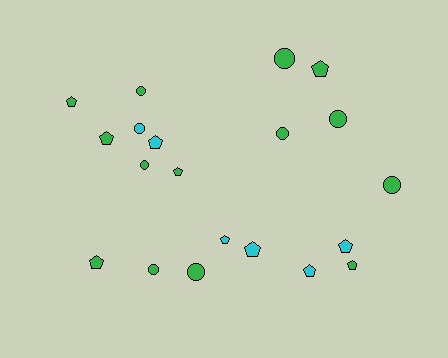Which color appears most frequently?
Green, with 14 objects.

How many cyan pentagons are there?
There are 5 cyan pentagons.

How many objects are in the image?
There are 20 objects.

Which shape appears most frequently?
Pentagon, with 11 objects.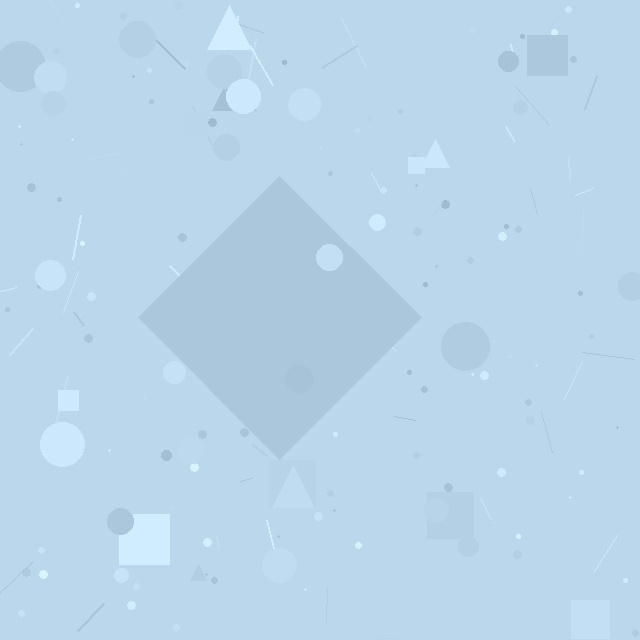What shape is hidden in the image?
A diamond is hidden in the image.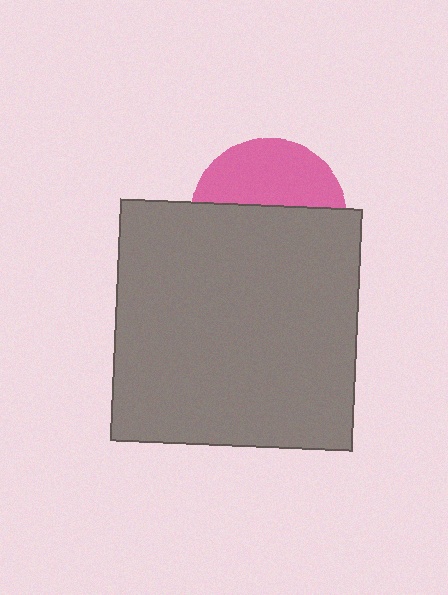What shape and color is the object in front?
The object in front is a gray square.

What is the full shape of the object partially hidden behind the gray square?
The partially hidden object is a pink circle.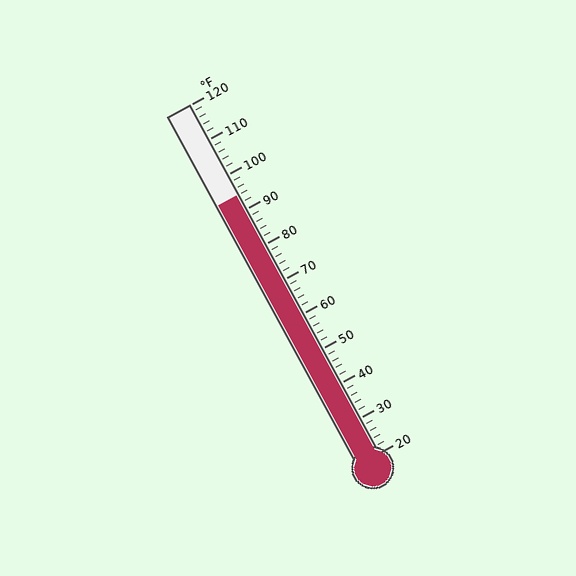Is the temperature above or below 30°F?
The temperature is above 30°F.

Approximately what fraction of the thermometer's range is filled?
The thermometer is filled to approximately 75% of its range.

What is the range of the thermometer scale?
The thermometer scale ranges from 20°F to 120°F.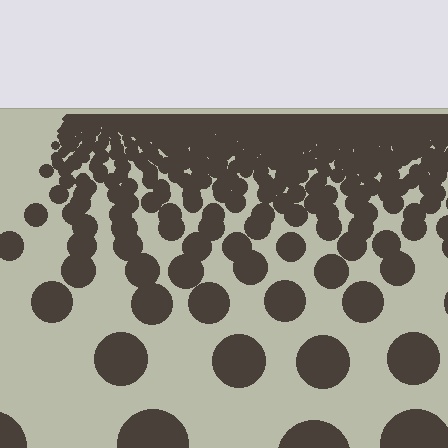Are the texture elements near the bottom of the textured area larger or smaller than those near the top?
Larger. Near the bottom, elements are closer to the viewer and appear at a bigger on-screen size.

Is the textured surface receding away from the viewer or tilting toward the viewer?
The surface is receding away from the viewer. Texture elements get smaller and denser toward the top.